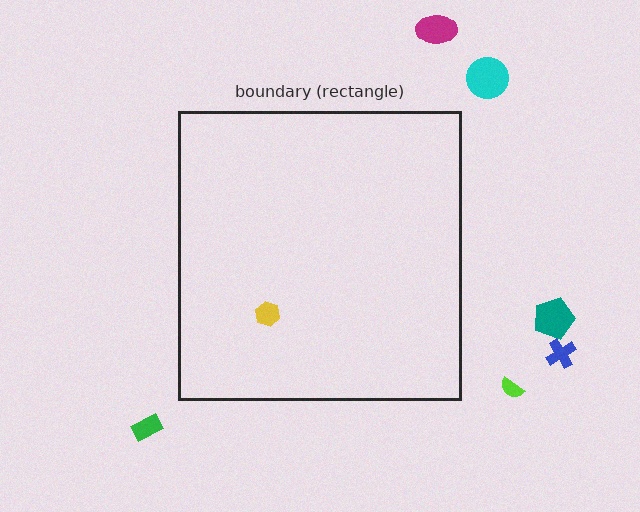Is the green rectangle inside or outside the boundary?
Outside.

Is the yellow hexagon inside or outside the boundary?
Inside.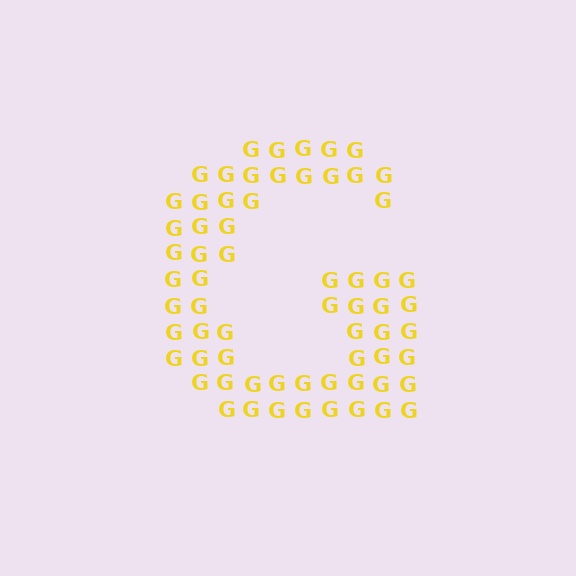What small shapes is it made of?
It is made of small letter G's.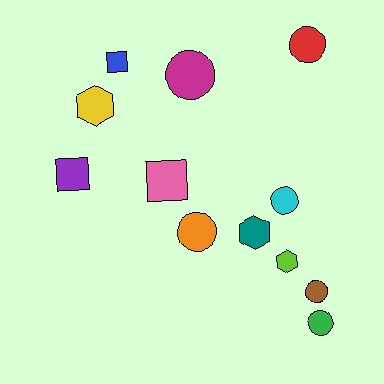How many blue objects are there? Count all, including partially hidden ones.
There is 1 blue object.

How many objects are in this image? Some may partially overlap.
There are 12 objects.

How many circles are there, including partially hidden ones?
There are 6 circles.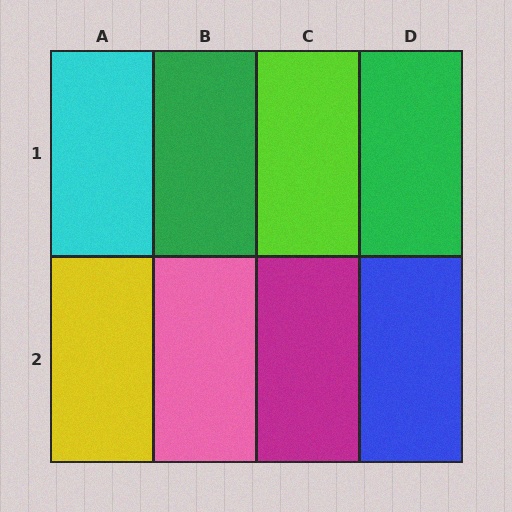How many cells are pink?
1 cell is pink.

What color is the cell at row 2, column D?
Blue.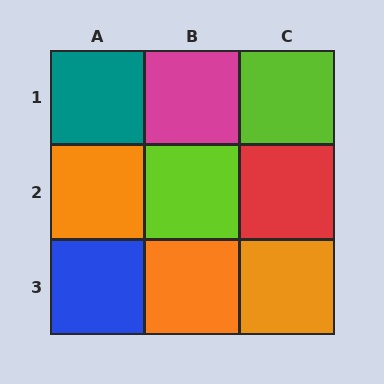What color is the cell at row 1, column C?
Lime.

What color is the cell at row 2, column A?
Orange.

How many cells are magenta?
1 cell is magenta.